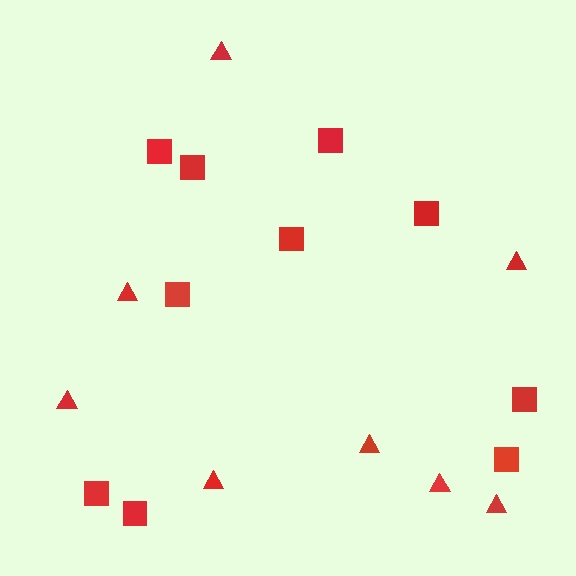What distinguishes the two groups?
There are 2 groups: one group of triangles (8) and one group of squares (10).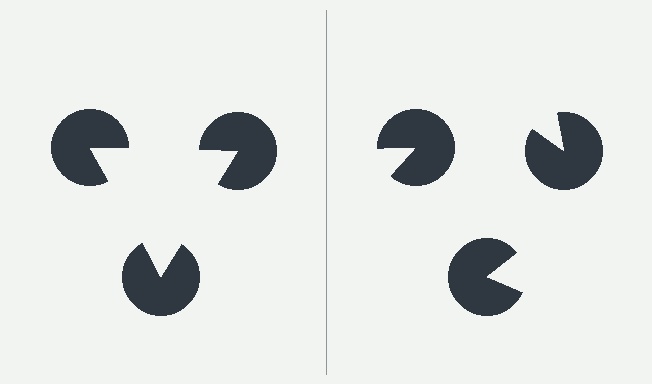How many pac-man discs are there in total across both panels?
6 — 3 on each side.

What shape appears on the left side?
An illusory triangle.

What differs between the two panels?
The pac-man discs are positioned identically on both sides; only the wedge orientations differ. On the left they align to a triangle; on the right they are misaligned.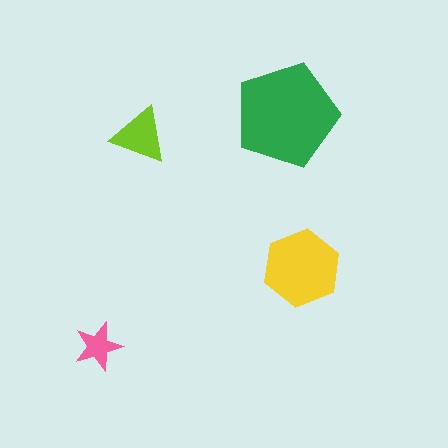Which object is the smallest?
The pink star.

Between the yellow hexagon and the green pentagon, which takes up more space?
The green pentagon.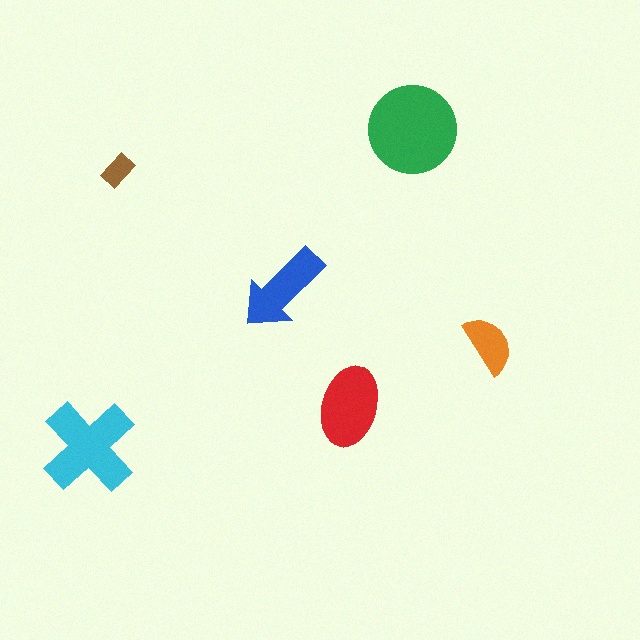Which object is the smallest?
The brown rectangle.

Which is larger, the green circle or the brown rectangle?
The green circle.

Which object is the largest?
The green circle.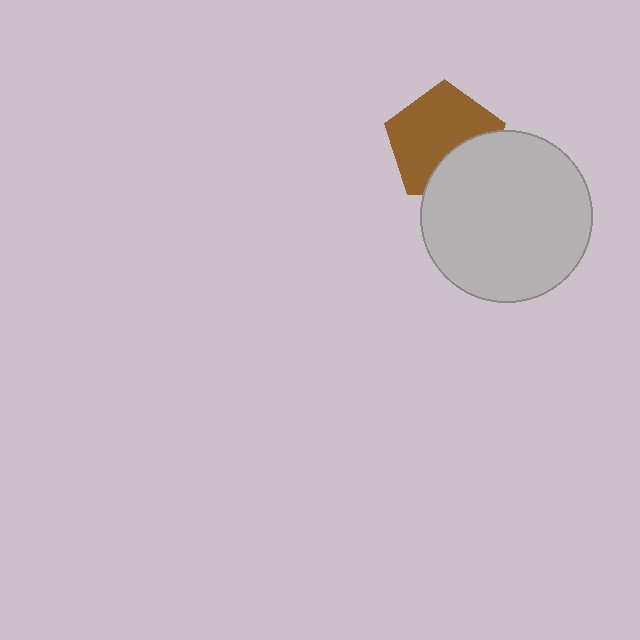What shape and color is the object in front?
The object in front is a light gray circle.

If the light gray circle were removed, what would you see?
You would see the complete brown pentagon.